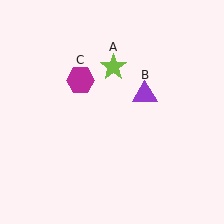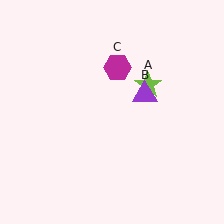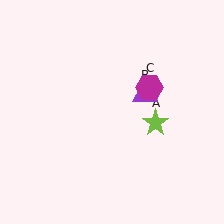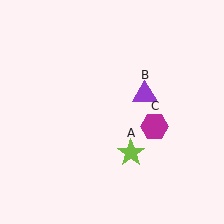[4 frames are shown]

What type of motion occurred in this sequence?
The lime star (object A), magenta hexagon (object C) rotated clockwise around the center of the scene.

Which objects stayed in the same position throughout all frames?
Purple triangle (object B) remained stationary.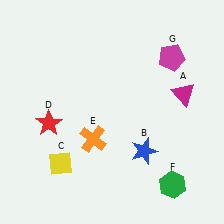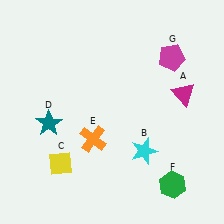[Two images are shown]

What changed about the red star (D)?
In Image 1, D is red. In Image 2, it changed to teal.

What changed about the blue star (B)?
In Image 1, B is blue. In Image 2, it changed to cyan.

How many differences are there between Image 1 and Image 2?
There are 2 differences between the two images.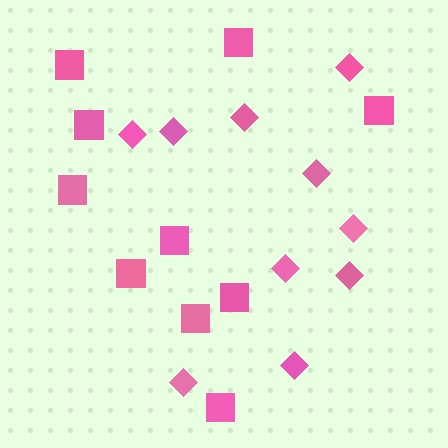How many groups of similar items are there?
There are 2 groups: one group of diamonds (10) and one group of squares (10).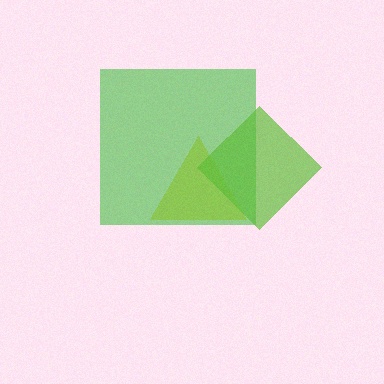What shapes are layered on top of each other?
The layered shapes are: a yellow triangle, a green square, a lime diamond.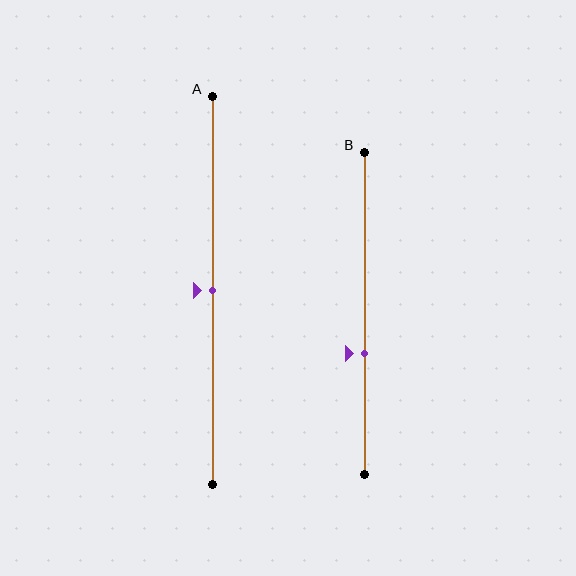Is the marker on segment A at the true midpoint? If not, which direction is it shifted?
Yes, the marker on segment A is at the true midpoint.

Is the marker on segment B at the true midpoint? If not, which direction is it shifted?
No, the marker on segment B is shifted downward by about 12% of the segment length.